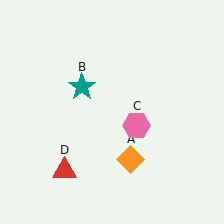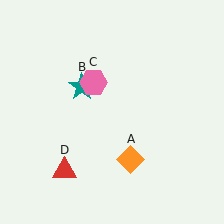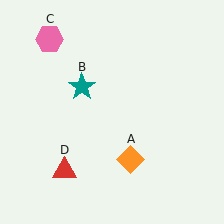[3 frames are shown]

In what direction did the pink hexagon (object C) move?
The pink hexagon (object C) moved up and to the left.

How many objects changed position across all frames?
1 object changed position: pink hexagon (object C).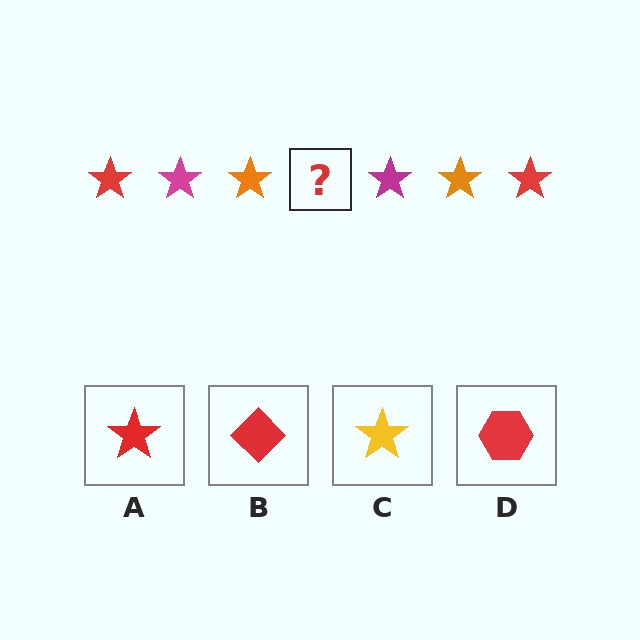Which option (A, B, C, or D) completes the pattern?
A.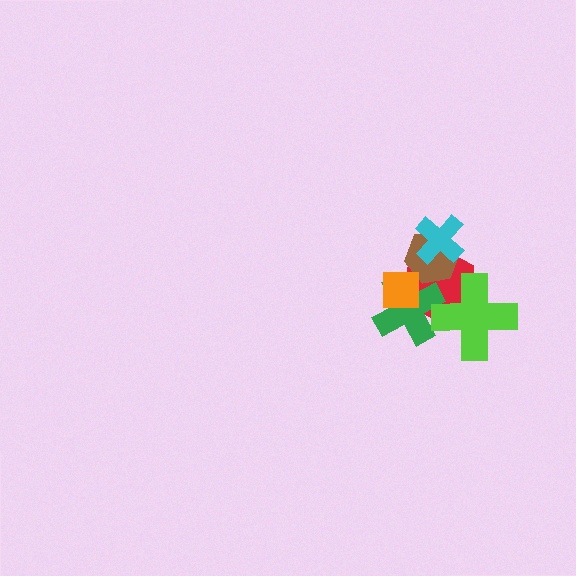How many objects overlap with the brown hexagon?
4 objects overlap with the brown hexagon.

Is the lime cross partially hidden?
No, no other shape covers it.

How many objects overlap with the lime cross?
2 objects overlap with the lime cross.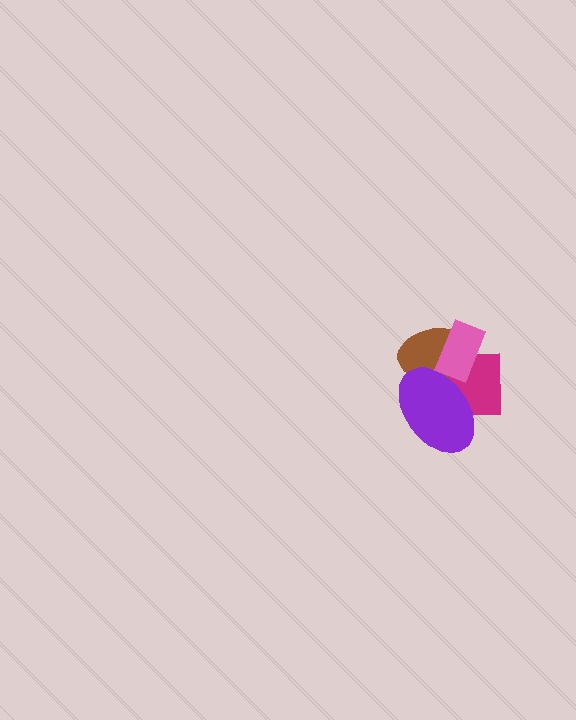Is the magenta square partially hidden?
Yes, it is partially covered by another shape.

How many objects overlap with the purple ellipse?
3 objects overlap with the purple ellipse.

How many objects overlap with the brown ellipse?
3 objects overlap with the brown ellipse.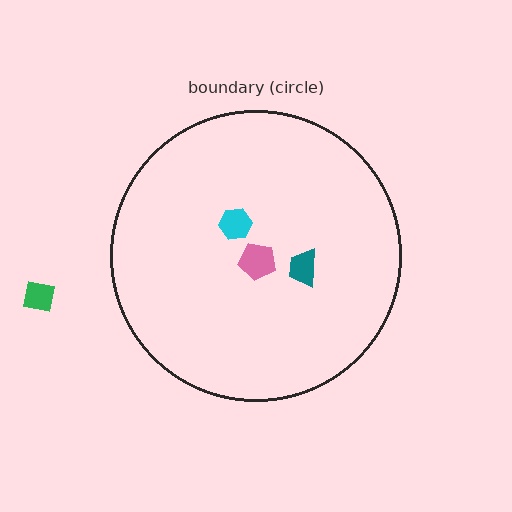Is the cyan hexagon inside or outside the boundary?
Inside.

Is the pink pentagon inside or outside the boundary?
Inside.